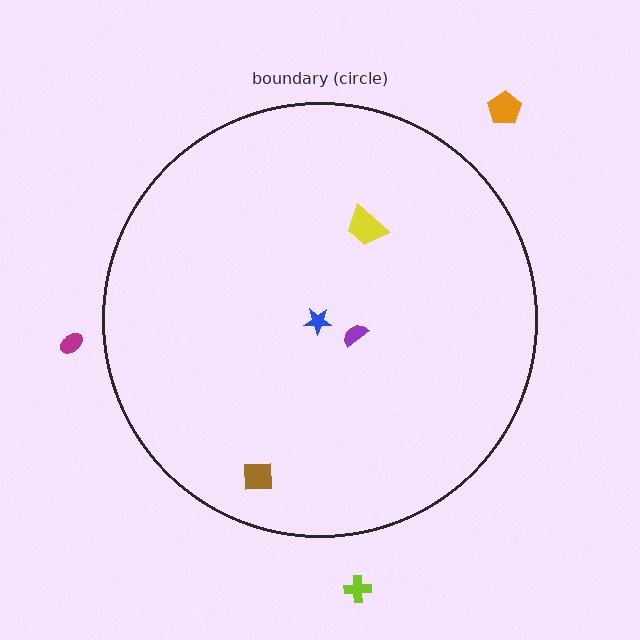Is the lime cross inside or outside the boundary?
Outside.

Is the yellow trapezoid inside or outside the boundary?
Inside.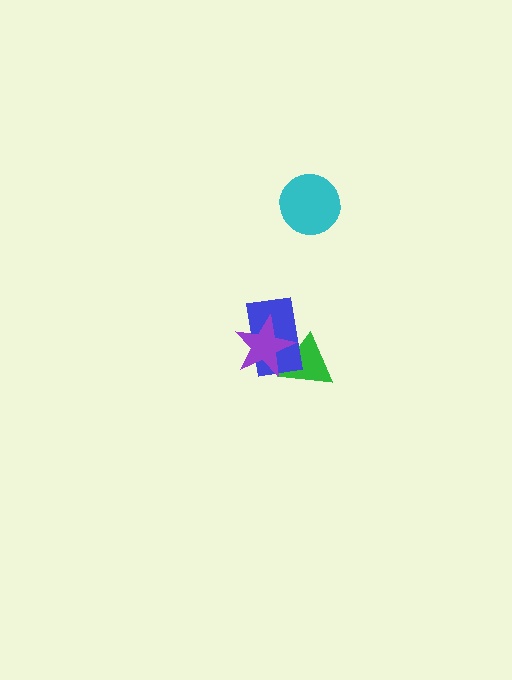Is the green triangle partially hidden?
Yes, it is partially covered by another shape.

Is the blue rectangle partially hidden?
Yes, it is partially covered by another shape.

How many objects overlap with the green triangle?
2 objects overlap with the green triangle.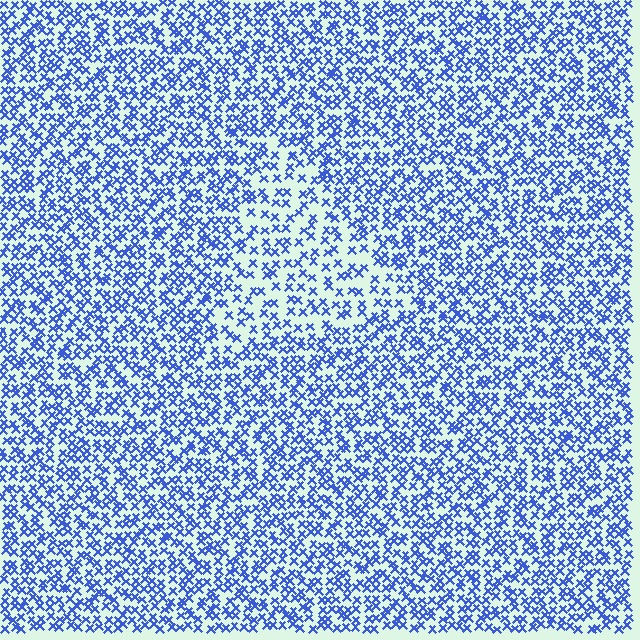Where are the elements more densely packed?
The elements are more densely packed outside the triangle boundary.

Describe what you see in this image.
The image contains small blue elements arranged at two different densities. A triangle-shaped region is visible where the elements are less densely packed than the surrounding area.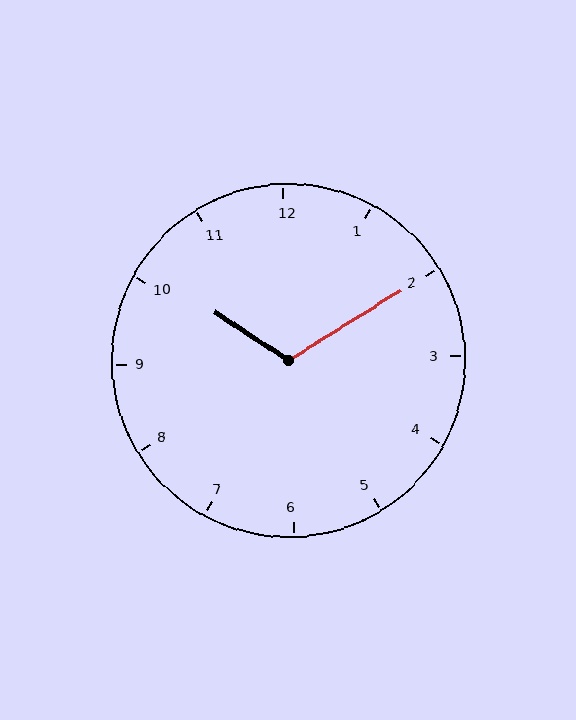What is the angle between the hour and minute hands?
Approximately 115 degrees.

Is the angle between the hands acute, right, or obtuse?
It is obtuse.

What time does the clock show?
10:10.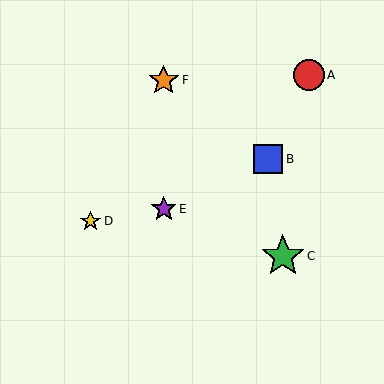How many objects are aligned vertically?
2 objects (E, F) are aligned vertically.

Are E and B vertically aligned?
No, E is at x≈164 and B is at x≈268.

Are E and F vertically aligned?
Yes, both are at x≈164.